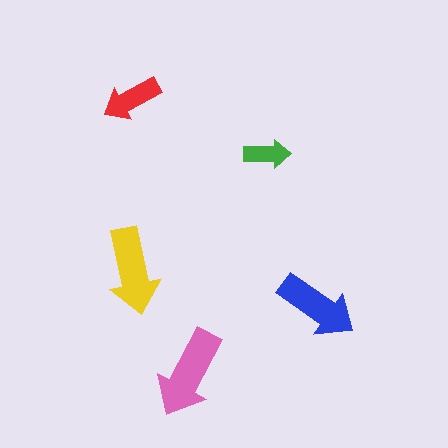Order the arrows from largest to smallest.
the pink one, the yellow one, the blue one, the red one, the green one.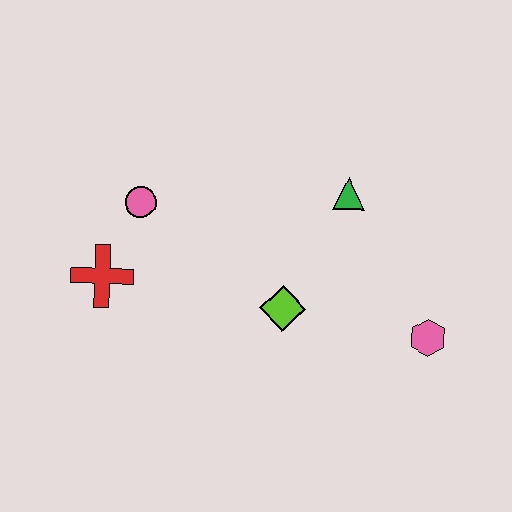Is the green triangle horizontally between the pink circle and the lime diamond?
No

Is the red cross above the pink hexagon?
Yes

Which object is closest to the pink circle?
The red cross is closest to the pink circle.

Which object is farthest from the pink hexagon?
The red cross is farthest from the pink hexagon.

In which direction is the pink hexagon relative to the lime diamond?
The pink hexagon is to the right of the lime diamond.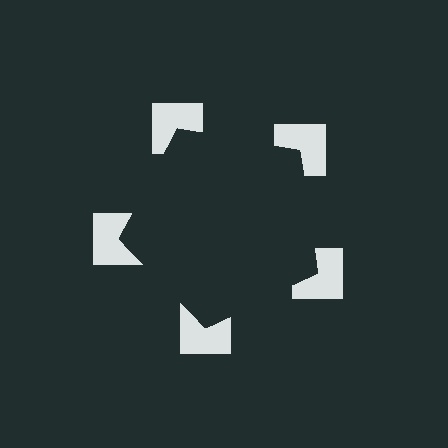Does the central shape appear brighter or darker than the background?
It typically appears slightly darker than the background, even though no actual brightness change is drawn.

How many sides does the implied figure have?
5 sides.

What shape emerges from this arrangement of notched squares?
An illusory pentagon — its edges are inferred from the aligned wedge cuts in the notched squares, not physically drawn.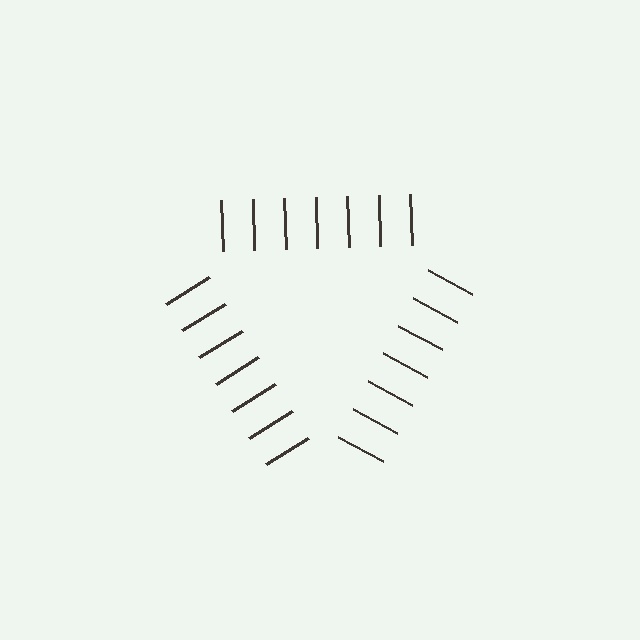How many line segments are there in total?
21 — 7 along each of the 3 edges.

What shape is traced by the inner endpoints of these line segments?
An illusory triangle — the line segments terminate on its edges but no continuous stroke is drawn.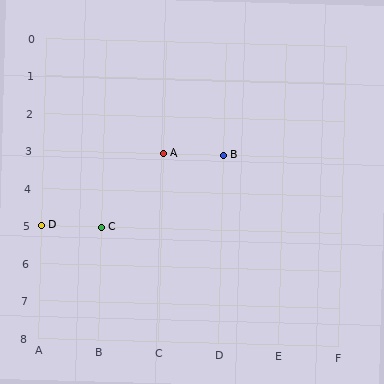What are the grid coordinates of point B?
Point B is at grid coordinates (D, 3).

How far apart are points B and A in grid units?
Points B and A are 1 column apart.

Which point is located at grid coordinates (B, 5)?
Point C is at (B, 5).